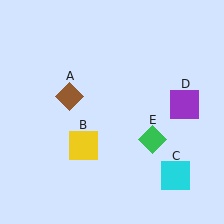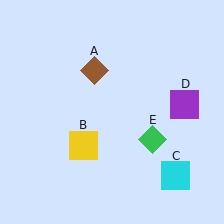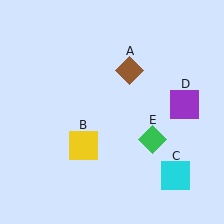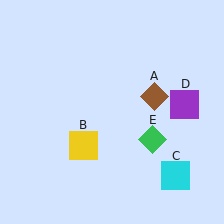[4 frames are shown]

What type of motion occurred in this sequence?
The brown diamond (object A) rotated clockwise around the center of the scene.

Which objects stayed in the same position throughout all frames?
Yellow square (object B) and cyan square (object C) and purple square (object D) and green diamond (object E) remained stationary.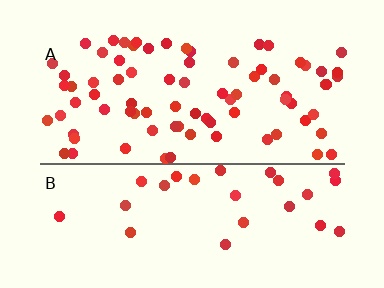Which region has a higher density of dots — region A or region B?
A (the top).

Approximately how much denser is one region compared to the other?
Approximately 2.6× — region A over region B.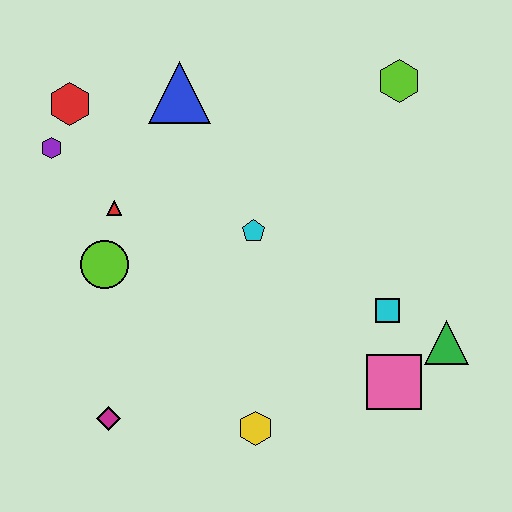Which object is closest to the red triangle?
The lime circle is closest to the red triangle.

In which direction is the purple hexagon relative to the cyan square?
The purple hexagon is to the left of the cyan square.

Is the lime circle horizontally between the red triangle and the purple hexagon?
Yes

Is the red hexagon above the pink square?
Yes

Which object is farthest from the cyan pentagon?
The magenta diamond is farthest from the cyan pentagon.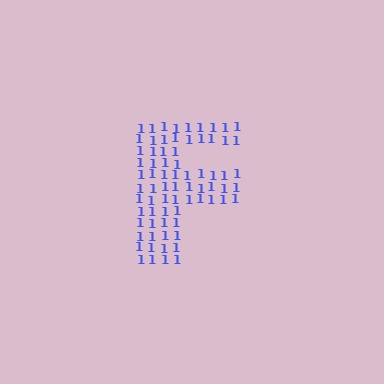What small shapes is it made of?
It is made of small digit 1's.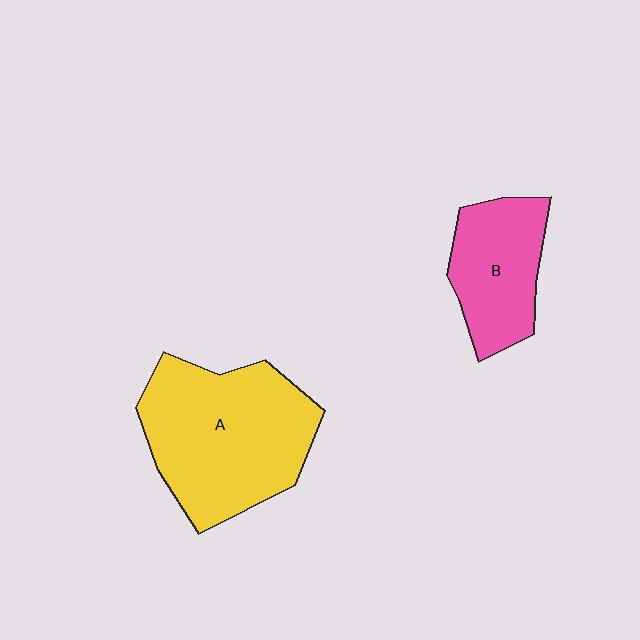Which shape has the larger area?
Shape A (yellow).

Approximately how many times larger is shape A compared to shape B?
Approximately 1.8 times.